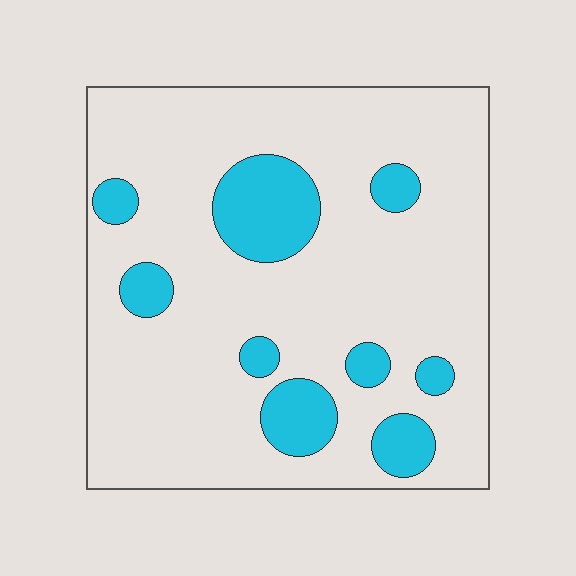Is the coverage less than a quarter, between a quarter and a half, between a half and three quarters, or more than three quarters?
Less than a quarter.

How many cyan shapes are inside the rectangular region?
9.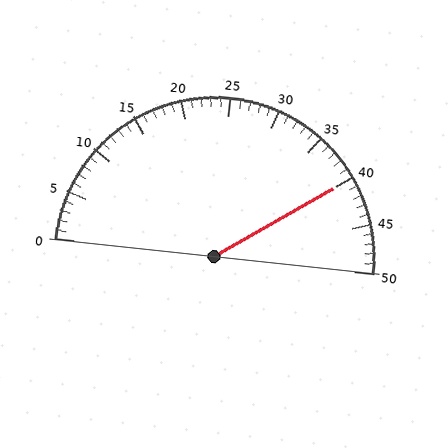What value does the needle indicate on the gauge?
The needle indicates approximately 40.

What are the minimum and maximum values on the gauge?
The gauge ranges from 0 to 50.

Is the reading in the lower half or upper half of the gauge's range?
The reading is in the upper half of the range (0 to 50).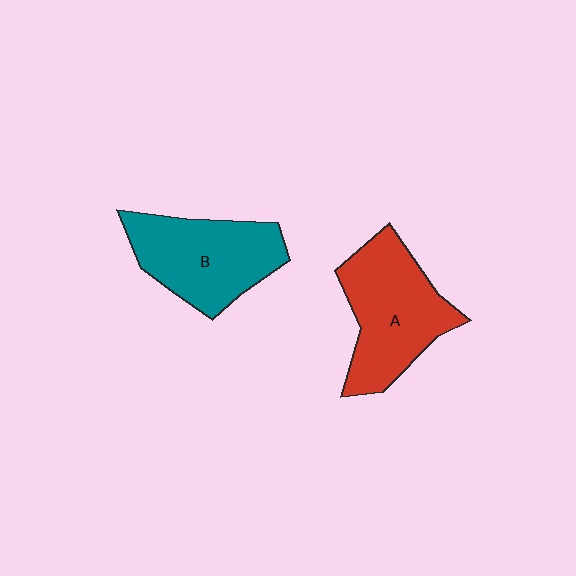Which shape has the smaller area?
Shape B (teal).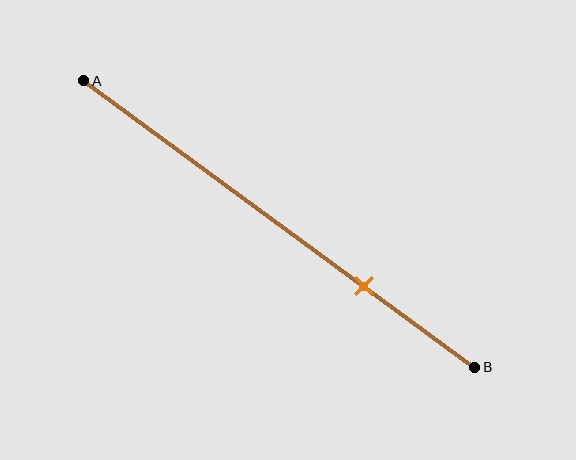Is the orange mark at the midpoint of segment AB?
No, the mark is at about 70% from A, not at the 50% midpoint.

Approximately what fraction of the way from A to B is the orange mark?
The orange mark is approximately 70% of the way from A to B.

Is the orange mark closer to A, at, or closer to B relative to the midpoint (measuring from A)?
The orange mark is closer to point B than the midpoint of segment AB.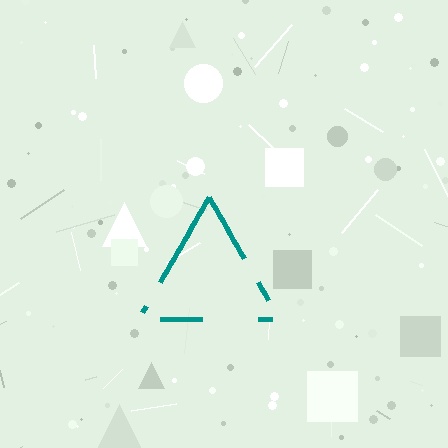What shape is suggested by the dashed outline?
The dashed outline suggests a triangle.